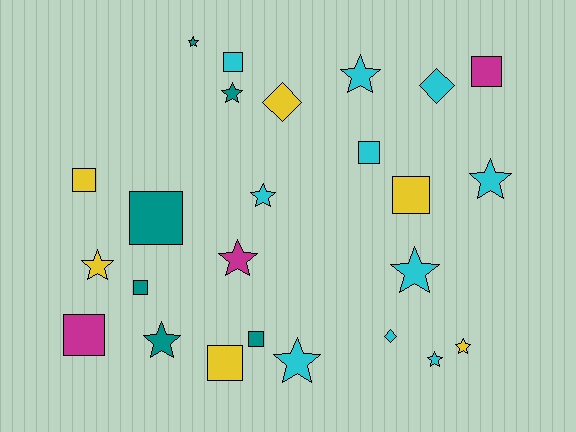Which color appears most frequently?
Cyan, with 10 objects.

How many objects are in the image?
There are 25 objects.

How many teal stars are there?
There are 3 teal stars.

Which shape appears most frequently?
Star, with 12 objects.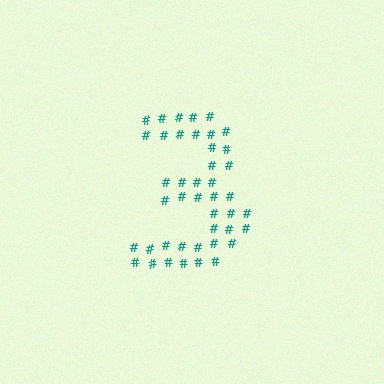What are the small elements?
The small elements are hash symbols.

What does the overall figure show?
The overall figure shows the digit 3.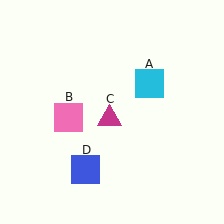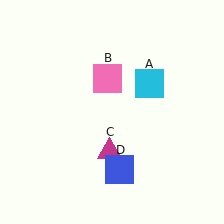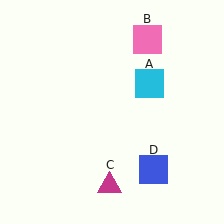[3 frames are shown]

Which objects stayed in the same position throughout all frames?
Cyan square (object A) remained stationary.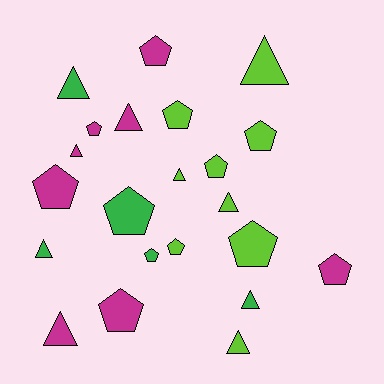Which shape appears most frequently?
Pentagon, with 12 objects.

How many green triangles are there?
There are 3 green triangles.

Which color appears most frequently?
Lime, with 9 objects.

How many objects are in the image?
There are 22 objects.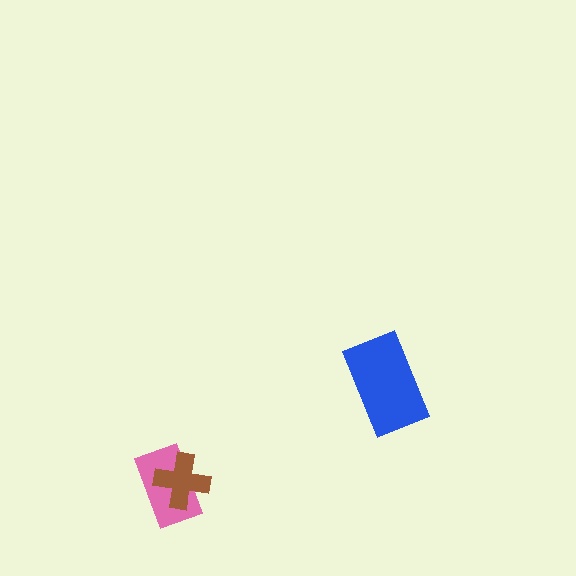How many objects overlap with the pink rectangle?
1 object overlaps with the pink rectangle.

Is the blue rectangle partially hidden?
No, no other shape covers it.